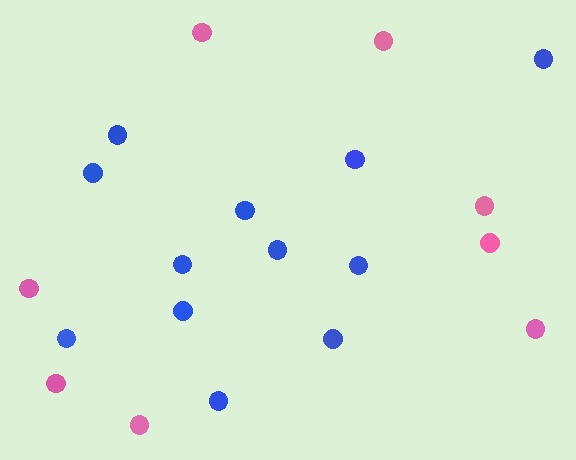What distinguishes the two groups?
There are 2 groups: one group of blue circles (12) and one group of pink circles (8).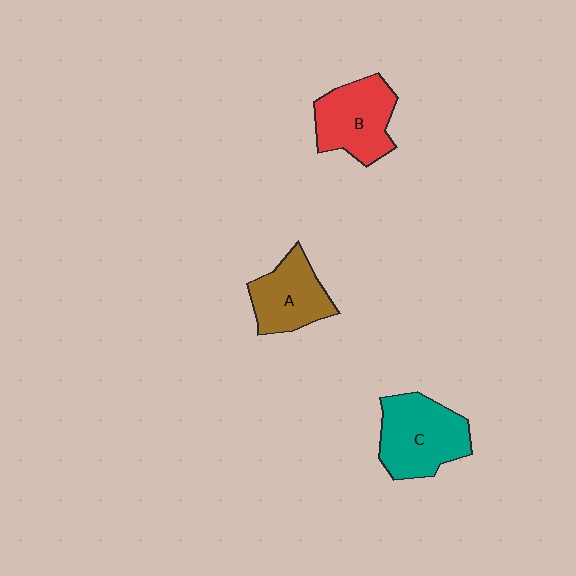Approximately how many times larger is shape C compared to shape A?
Approximately 1.3 times.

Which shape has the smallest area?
Shape A (brown).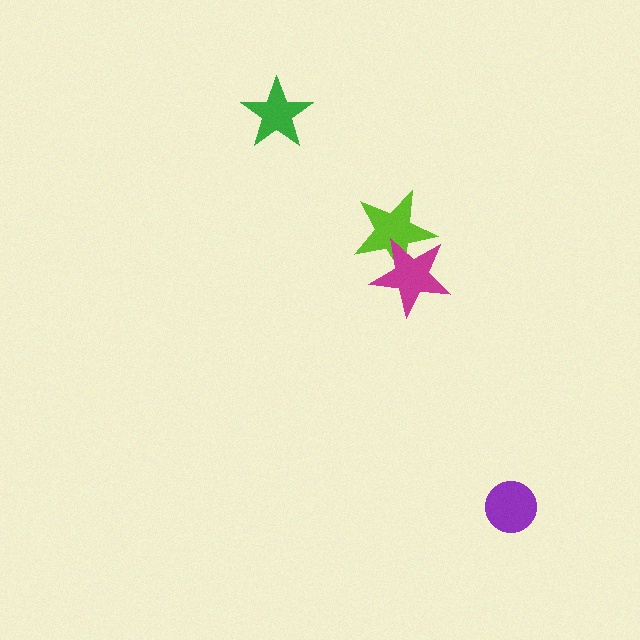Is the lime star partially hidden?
Yes, it is partially covered by another shape.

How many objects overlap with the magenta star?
1 object overlaps with the magenta star.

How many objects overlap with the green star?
0 objects overlap with the green star.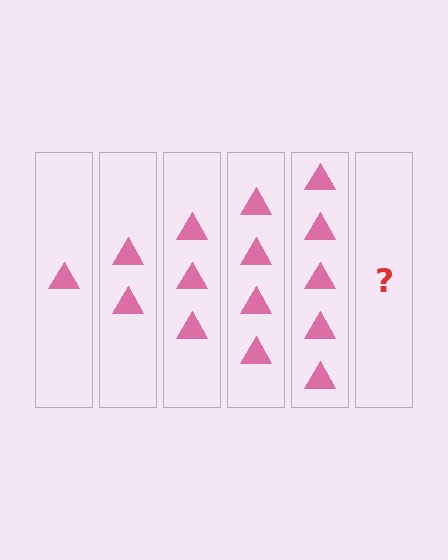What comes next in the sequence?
The next element should be 6 triangles.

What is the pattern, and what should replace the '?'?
The pattern is that each step adds one more triangle. The '?' should be 6 triangles.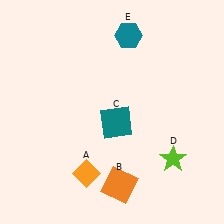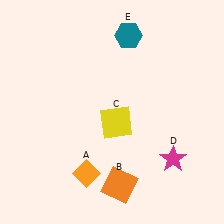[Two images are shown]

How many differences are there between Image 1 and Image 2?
There are 2 differences between the two images.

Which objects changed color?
C changed from teal to yellow. D changed from lime to magenta.